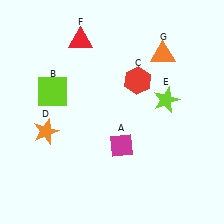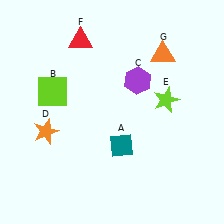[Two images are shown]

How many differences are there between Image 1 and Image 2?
There are 2 differences between the two images.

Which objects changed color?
A changed from magenta to teal. C changed from red to purple.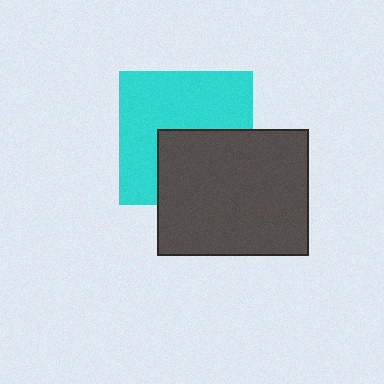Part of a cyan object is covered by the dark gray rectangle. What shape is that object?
It is a square.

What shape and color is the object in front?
The object in front is a dark gray rectangle.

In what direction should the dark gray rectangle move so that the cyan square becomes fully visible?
The dark gray rectangle should move down. That is the shortest direction to clear the overlap and leave the cyan square fully visible.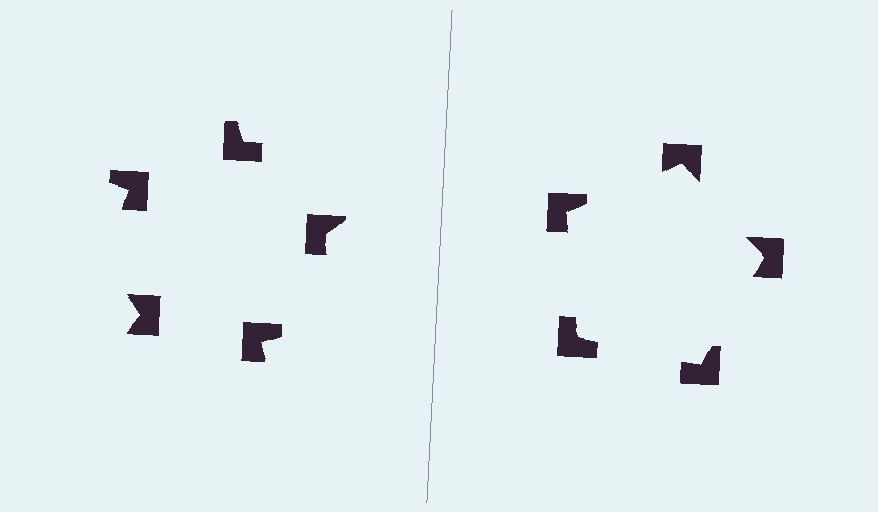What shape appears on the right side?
An illusory pentagon.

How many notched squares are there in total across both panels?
10 — 5 on each side.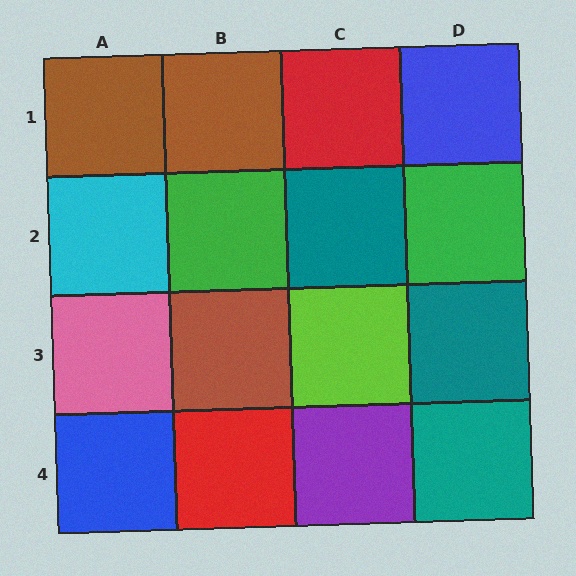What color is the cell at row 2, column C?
Teal.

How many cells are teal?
3 cells are teal.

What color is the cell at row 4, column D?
Teal.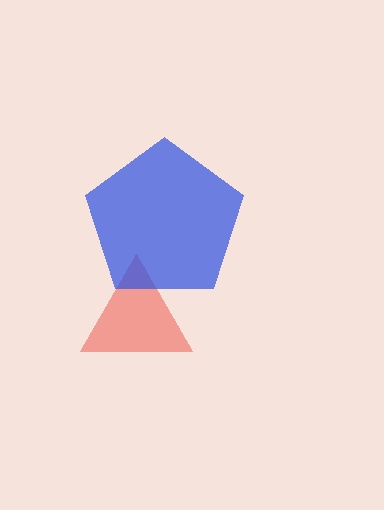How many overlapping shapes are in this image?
There are 2 overlapping shapes in the image.